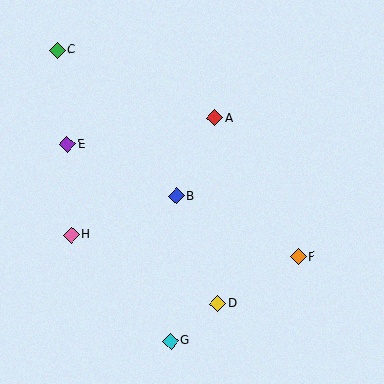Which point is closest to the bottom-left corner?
Point H is closest to the bottom-left corner.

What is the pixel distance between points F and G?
The distance between F and G is 153 pixels.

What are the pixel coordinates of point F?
Point F is at (298, 257).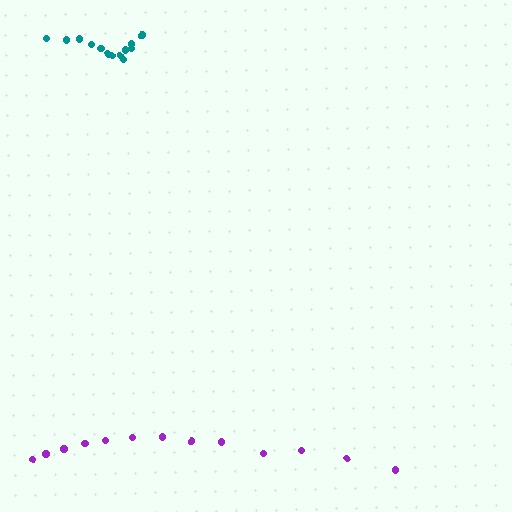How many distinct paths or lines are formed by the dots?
There are 2 distinct paths.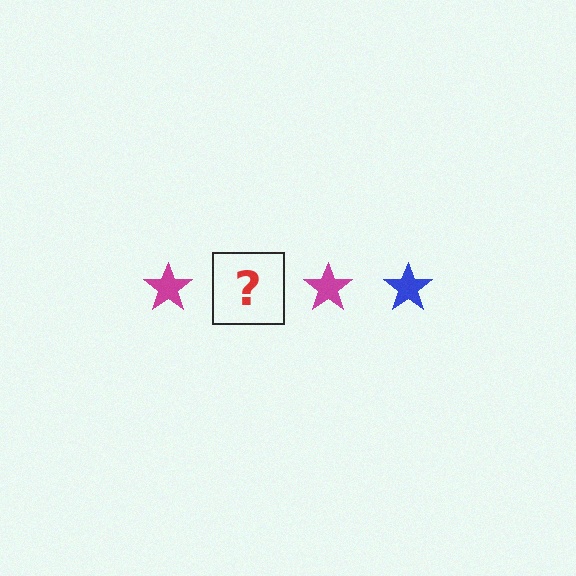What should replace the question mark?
The question mark should be replaced with a blue star.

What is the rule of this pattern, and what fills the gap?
The rule is that the pattern cycles through magenta, blue stars. The gap should be filled with a blue star.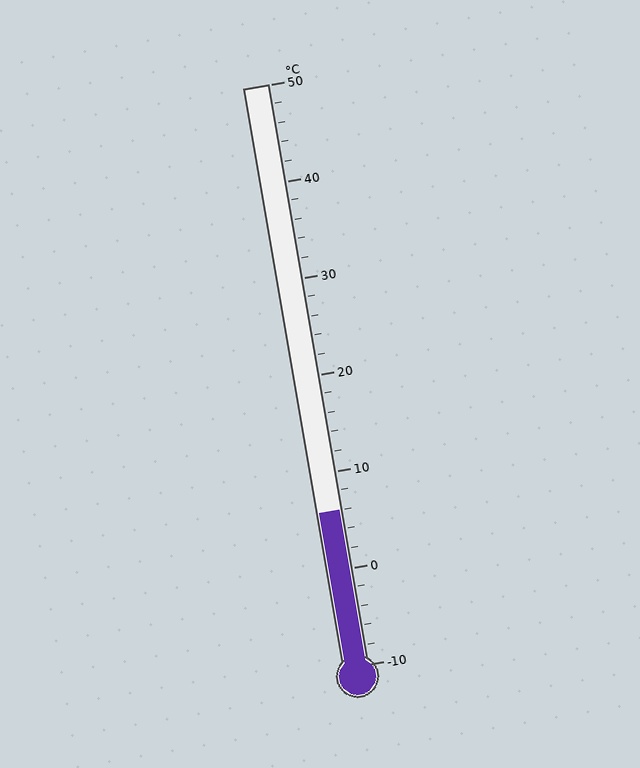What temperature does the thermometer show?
The thermometer shows approximately 6°C.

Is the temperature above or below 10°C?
The temperature is below 10°C.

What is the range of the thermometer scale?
The thermometer scale ranges from -10°C to 50°C.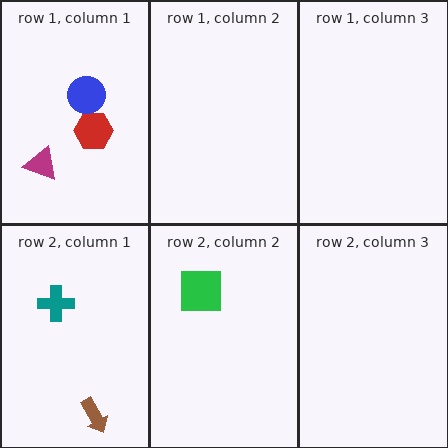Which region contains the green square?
The row 2, column 2 region.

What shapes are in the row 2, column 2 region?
The green square.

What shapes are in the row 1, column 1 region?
The magenta triangle, the red hexagon, the blue circle.